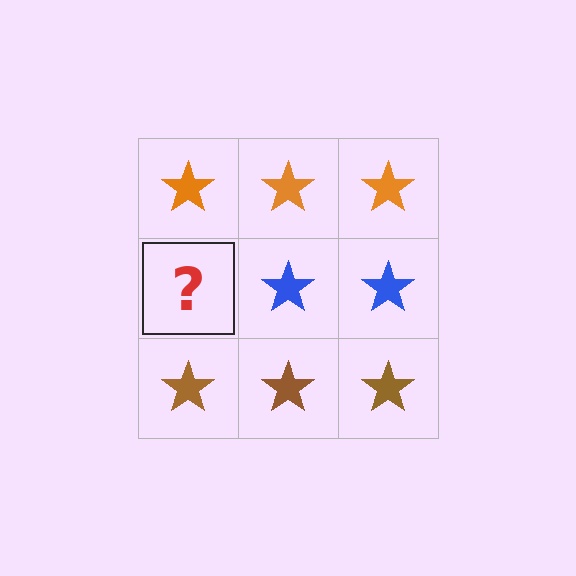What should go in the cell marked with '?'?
The missing cell should contain a blue star.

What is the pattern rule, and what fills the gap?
The rule is that each row has a consistent color. The gap should be filled with a blue star.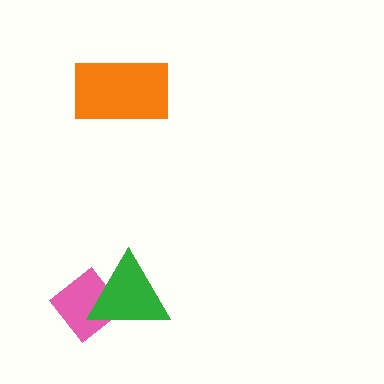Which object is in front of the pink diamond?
The green triangle is in front of the pink diamond.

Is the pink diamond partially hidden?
Yes, it is partially covered by another shape.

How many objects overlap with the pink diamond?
1 object overlaps with the pink diamond.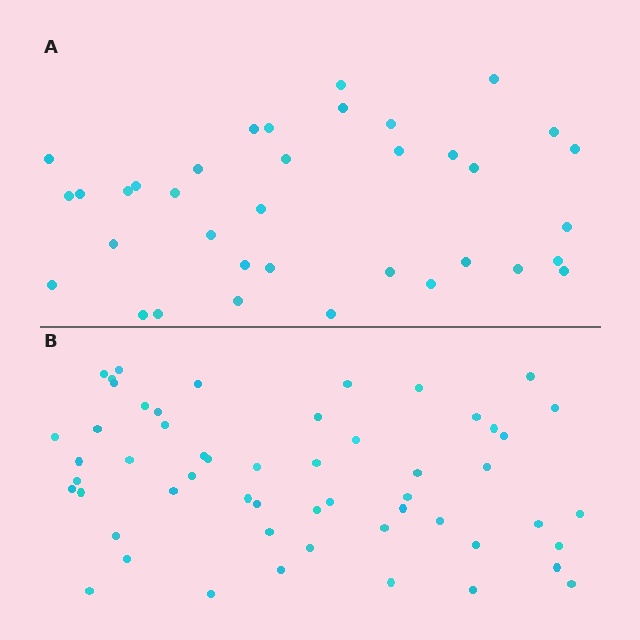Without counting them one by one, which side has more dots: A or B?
Region B (the bottom region) has more dots.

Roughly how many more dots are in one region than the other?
Region B has approximately 20 more dots than region A.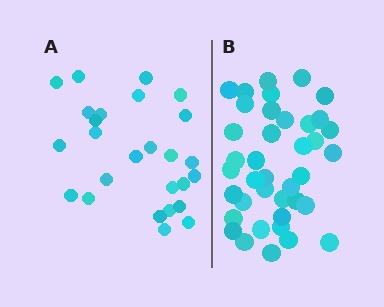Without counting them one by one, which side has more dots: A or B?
Region B (the right region) has more dots.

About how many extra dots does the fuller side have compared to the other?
Region B has approximately 15 more dots than region A.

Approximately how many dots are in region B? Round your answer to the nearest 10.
About 40 dots. (The exact count is 39, which rounds to 40.)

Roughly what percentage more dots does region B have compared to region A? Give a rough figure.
About 50% more.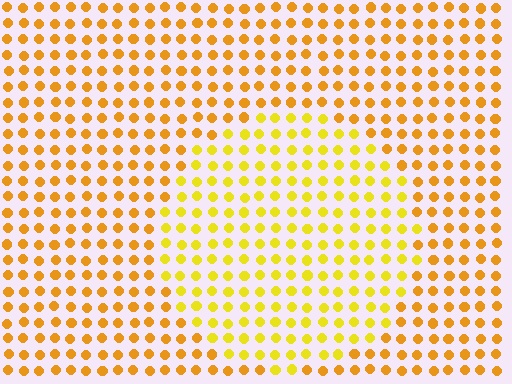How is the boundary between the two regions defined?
The boundary is defined purely by a slight shift in hue (about 22 degrees). Spacing, size, and orientation are identical on both sides.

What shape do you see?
I see a circle.